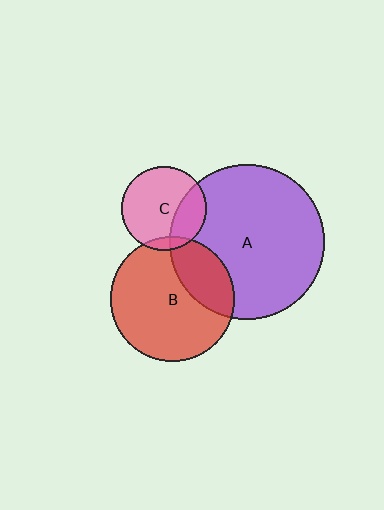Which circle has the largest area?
Circle A (purple).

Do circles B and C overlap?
Yes.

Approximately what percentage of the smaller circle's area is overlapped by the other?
Approximately 10%.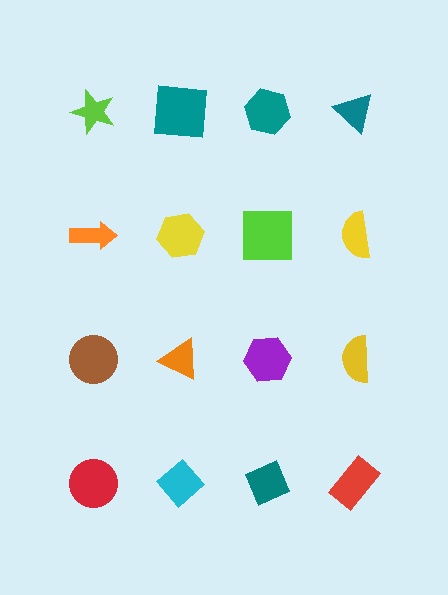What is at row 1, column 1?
A lime star.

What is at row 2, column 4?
A yellow semicircle.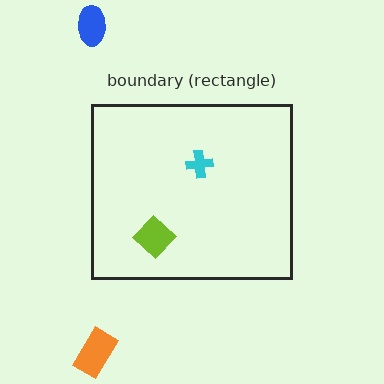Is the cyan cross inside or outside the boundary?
Inside.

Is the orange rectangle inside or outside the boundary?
Outside.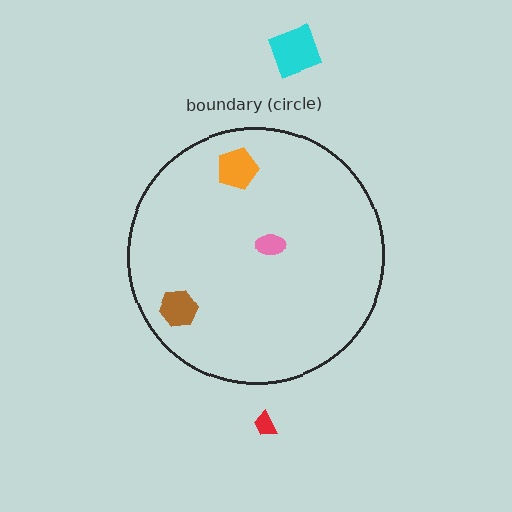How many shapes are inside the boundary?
3 inside, 2 outside.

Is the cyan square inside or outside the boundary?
Outside.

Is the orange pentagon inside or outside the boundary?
Inside.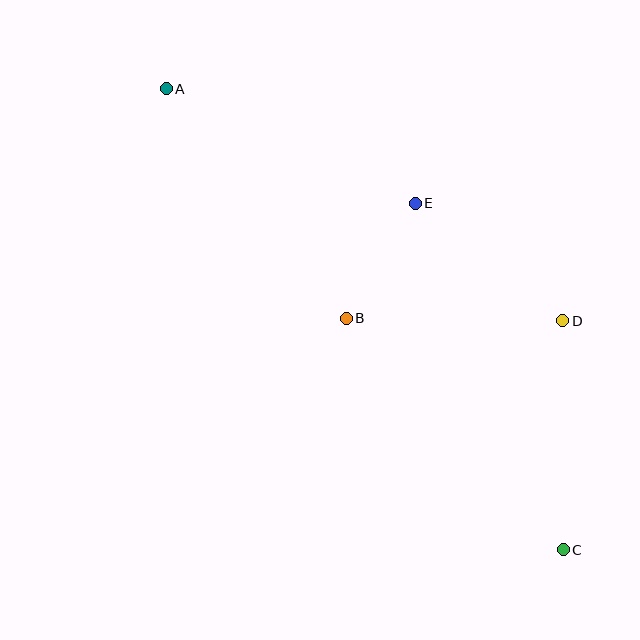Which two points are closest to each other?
Points B and E are closest to each other.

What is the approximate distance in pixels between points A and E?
The distance between A and E is approximately 274 pixels.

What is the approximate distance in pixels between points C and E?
The distance between C and E is approximately 377 pixels.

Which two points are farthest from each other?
Points A and C are farthest from each other.